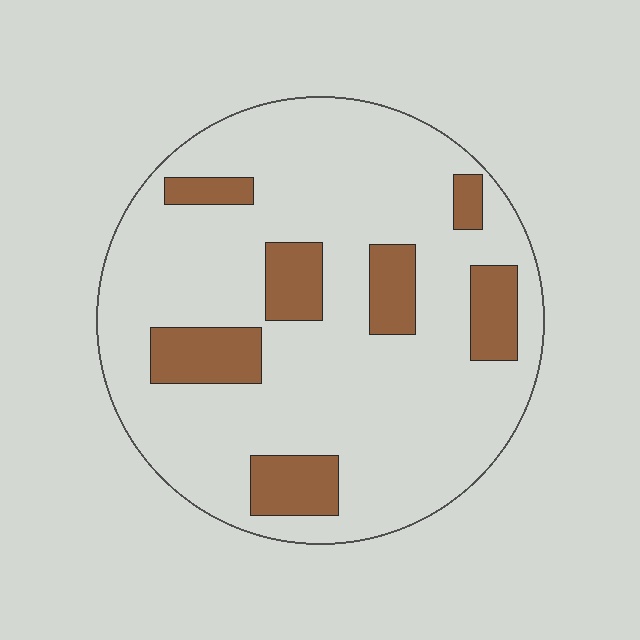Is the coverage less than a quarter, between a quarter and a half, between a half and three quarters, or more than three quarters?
Less than a quarter.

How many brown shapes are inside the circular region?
7.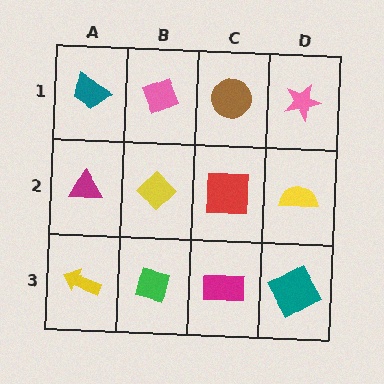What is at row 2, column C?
A red square.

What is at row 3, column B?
A green square.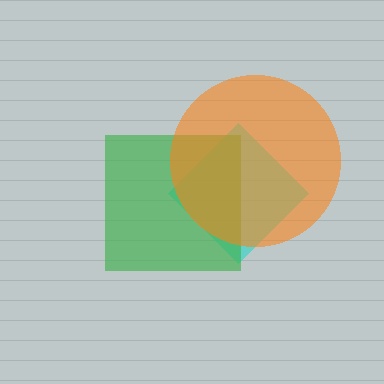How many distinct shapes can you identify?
There are 3 distinct shapes: a cyan diamond, a green square, an orange circle.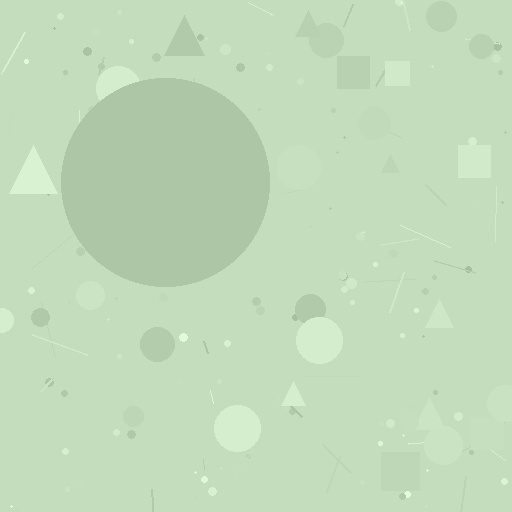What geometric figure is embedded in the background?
A circle is embedded in the background.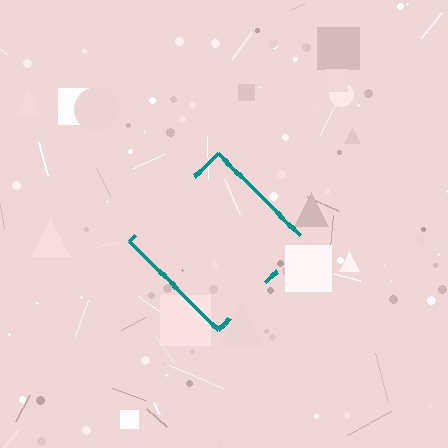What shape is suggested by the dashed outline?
The dashed outline suggests a diamond.